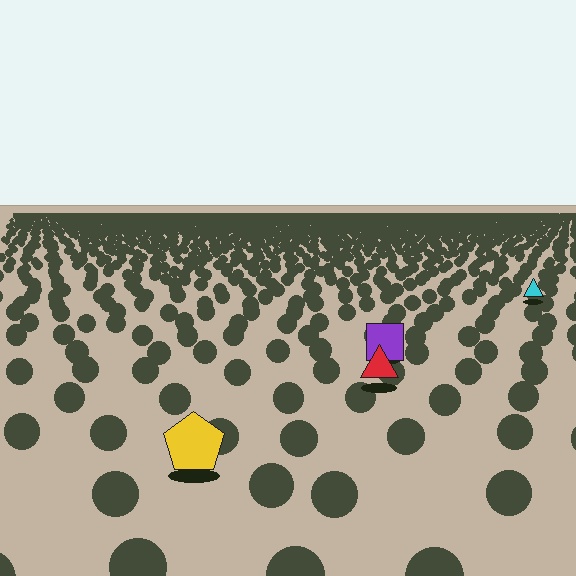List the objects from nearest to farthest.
From nearest to farthest: the yellow pentagon, the red triangle, the purple square, the cyan triangle.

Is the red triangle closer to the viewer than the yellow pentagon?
No. The yellow pentagon is closer — you can tell from the texture gradient: the ground texture is coarser near it.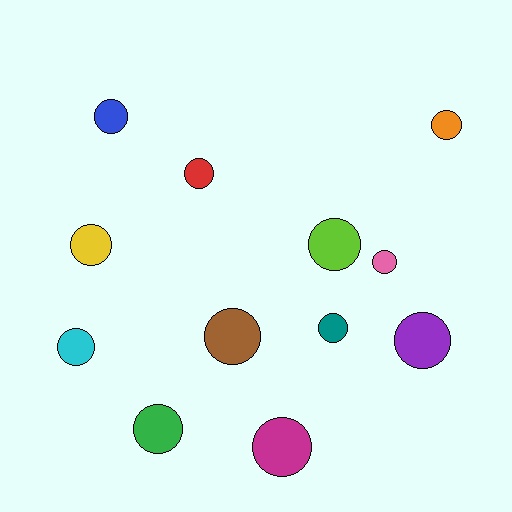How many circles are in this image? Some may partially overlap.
There are 12 circles.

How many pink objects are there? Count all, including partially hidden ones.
There is 1 pink object.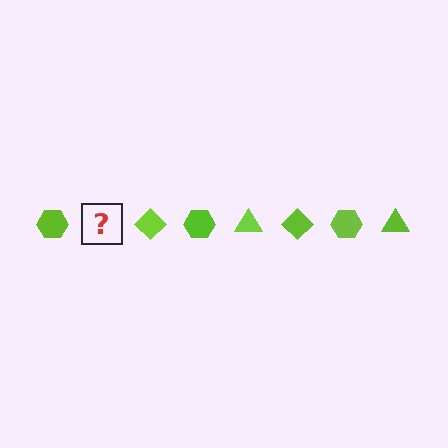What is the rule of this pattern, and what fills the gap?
The rule is that the pattern cycles through hexagon, triangle, diamond shapes in lime. The gap should be filled with a lime triangle.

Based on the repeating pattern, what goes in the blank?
The blank should be a lime triangle.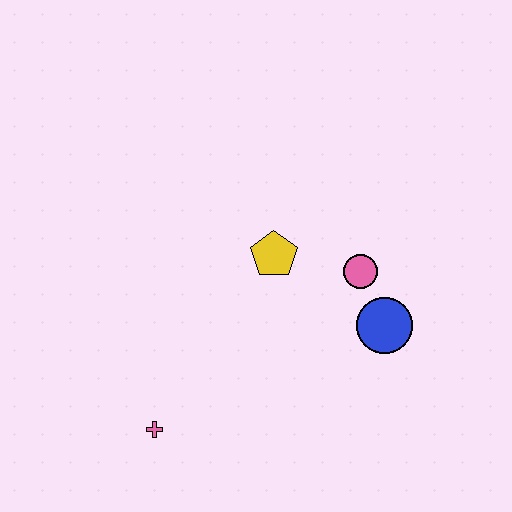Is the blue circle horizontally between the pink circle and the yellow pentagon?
No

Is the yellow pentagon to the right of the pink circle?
No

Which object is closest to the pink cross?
The yellow pentagon is closest to the pink cross.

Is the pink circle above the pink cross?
Yes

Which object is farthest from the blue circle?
The pink cross is farthest from the blue circle.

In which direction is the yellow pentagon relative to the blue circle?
The yellow pentagon is to the left of the blue circle.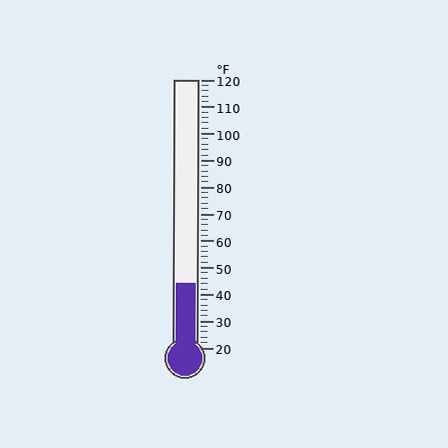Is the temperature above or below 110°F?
The temperature is below 110°F.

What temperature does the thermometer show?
The thermometer shows approximately 44°F.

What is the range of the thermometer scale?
The thermometer scale ranges from 20°F to 120°F.